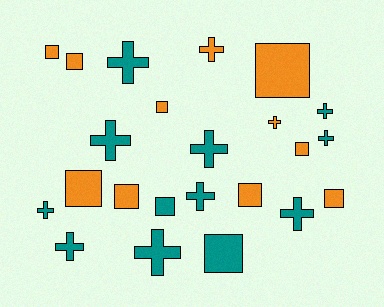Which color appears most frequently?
Teal, with 12 objects.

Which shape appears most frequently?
Cross, with 12 objects.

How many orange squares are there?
There are 9 orange squares.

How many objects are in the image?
There are 23 objects.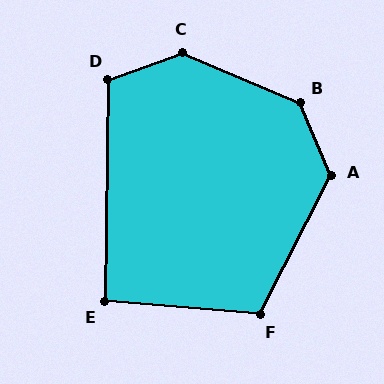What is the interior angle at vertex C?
Approximately 136 degrees (obtuse).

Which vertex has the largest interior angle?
B, at approximately 137 degrees.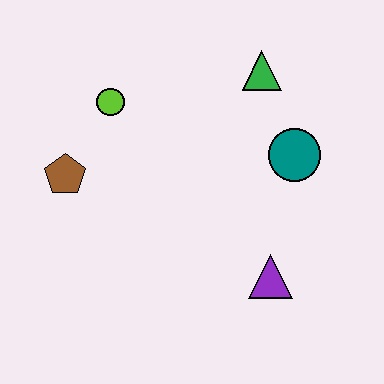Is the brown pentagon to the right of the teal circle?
No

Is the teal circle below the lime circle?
Yes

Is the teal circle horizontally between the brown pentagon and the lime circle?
No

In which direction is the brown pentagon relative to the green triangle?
The brown pentagon is to the left of the green triangle.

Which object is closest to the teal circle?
The green triangle is closest to the teal circle.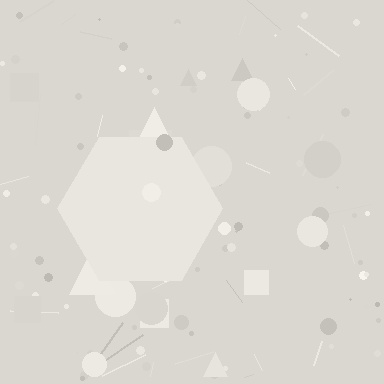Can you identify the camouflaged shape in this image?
The camouflaged shape is a hexagon.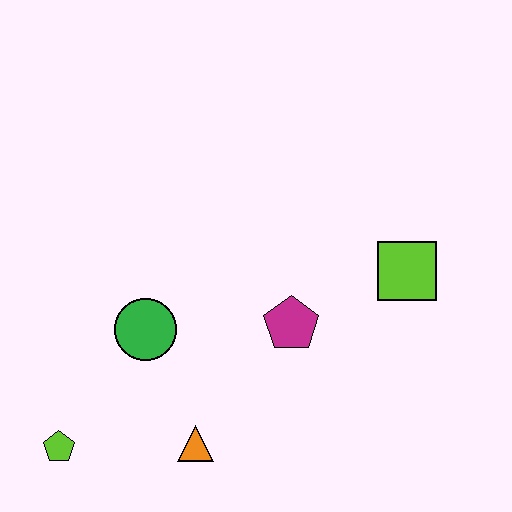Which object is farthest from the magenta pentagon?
The lime pentagon is farthest from the magenta pentagon.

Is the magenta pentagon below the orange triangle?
No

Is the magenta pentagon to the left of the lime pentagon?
No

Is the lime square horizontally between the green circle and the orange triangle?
No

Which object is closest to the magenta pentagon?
The lime square is closest to the magenta pentagon.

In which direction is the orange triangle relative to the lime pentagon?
The orange triangle is to the right of the lime pentagon.